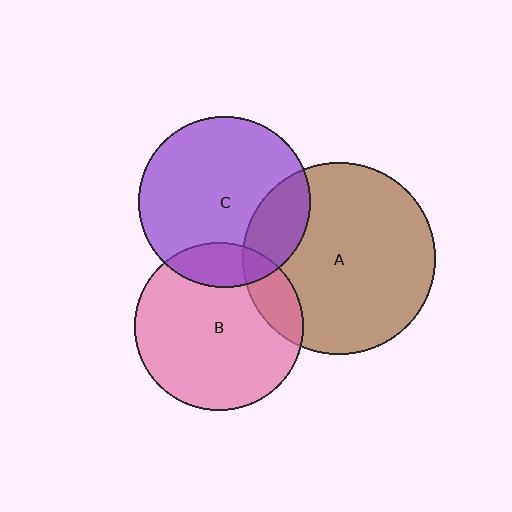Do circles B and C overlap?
Yes.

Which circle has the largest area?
Circle A (brown).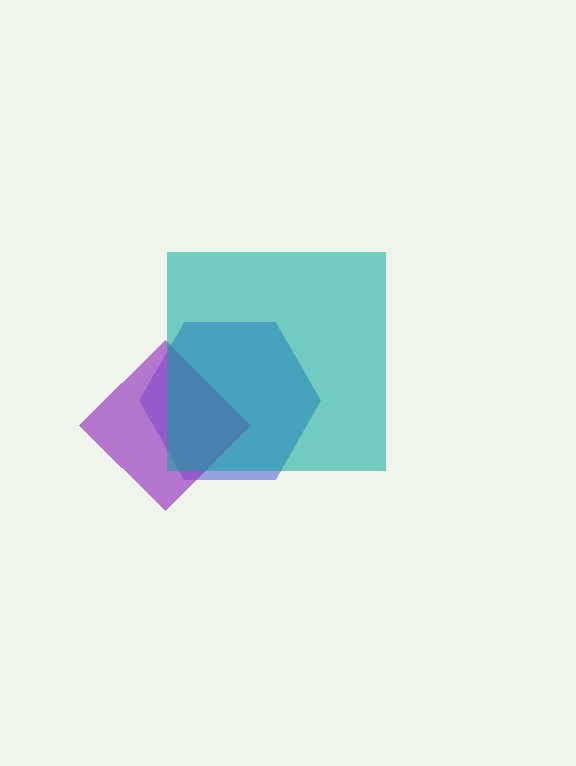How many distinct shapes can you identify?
There are 3 distinct shapes: a blue hexagon, a purple diamond, a teal square.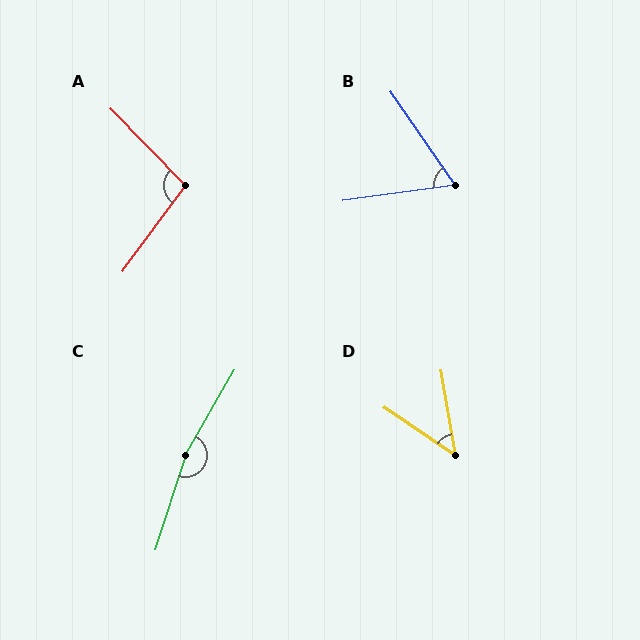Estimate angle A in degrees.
Approximately 99 degrees.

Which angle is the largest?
C, at approximately 168 degrees.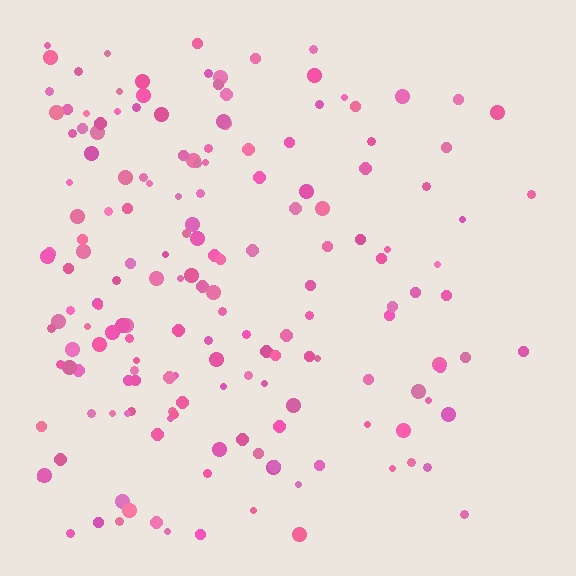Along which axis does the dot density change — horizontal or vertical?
Horizontal.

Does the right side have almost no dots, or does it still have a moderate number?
Still a moderate number, just noticeably fewer than the left.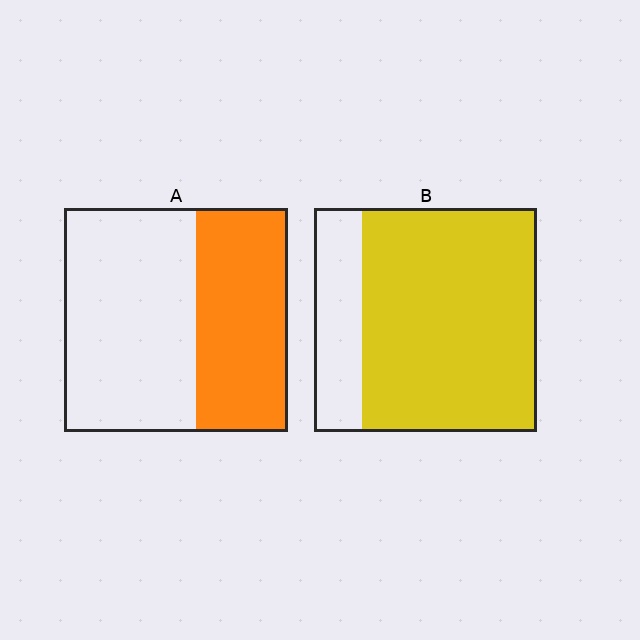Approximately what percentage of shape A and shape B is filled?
A is approximately 40% and B is approximately 80%.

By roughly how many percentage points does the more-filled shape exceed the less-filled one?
By roughly 35 percentage points (B over A).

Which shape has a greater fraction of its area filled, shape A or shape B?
Shape B.